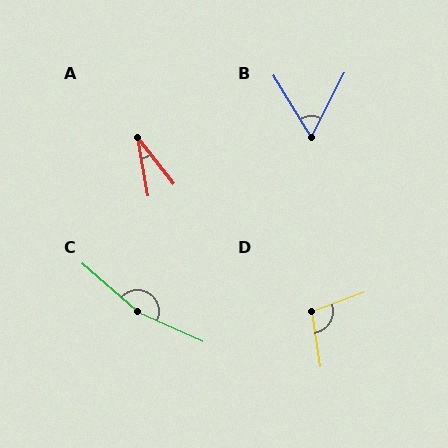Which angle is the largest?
C, at approximately 164 degrees.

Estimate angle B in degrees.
Approximately 59 degrees.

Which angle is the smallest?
A, at approximately 28 degrees.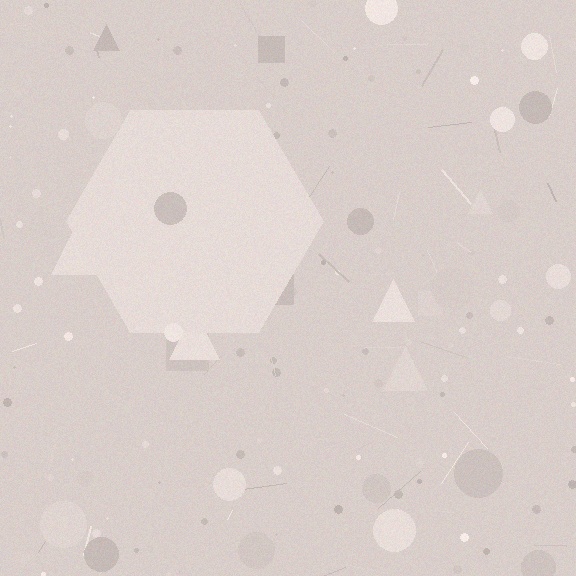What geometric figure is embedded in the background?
A hexagon is embedded in the background.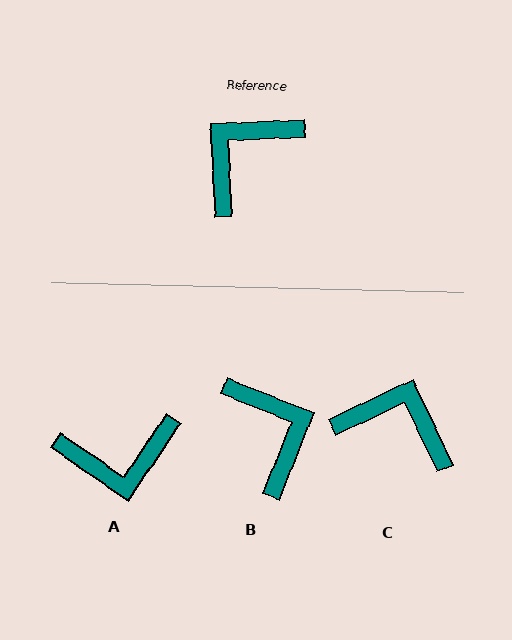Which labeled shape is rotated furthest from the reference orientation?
A, about 143 degrees away.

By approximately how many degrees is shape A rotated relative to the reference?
Approximately 143 degrees counter-clockwise.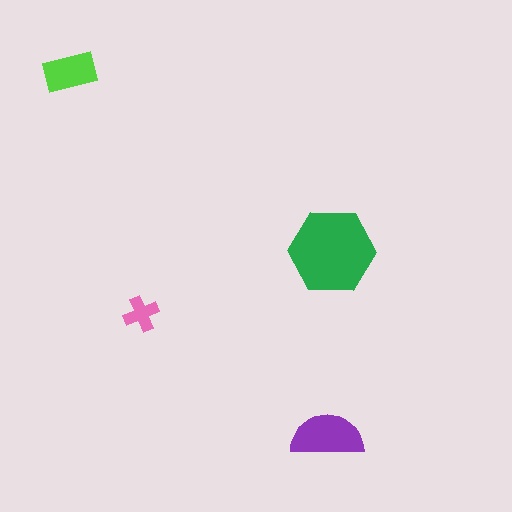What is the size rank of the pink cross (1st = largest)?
4th.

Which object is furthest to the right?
The green hexagon is rightmost.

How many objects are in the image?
There are 4 objects in the image.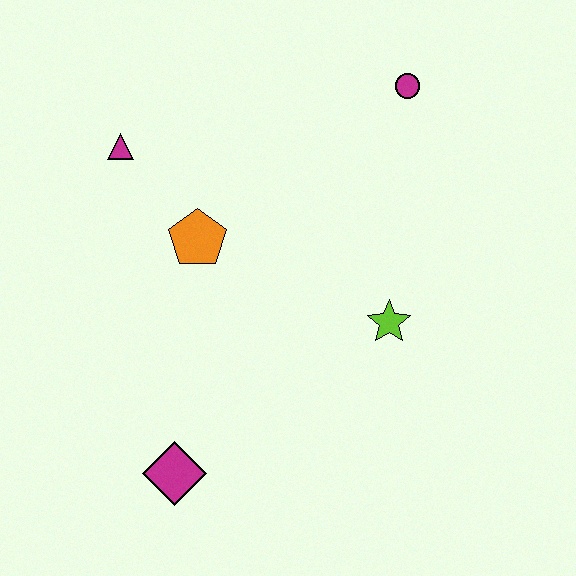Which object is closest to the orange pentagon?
The magenta triangle is closest to the orange pentagon.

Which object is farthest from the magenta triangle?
The magenta diamond is farthest from the magenta triangle.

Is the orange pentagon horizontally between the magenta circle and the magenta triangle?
Yes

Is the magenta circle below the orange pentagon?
No